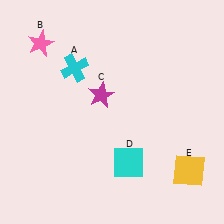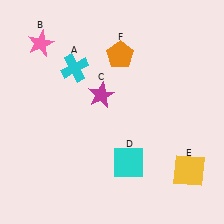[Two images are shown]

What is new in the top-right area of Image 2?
An orange pentagon (F) was added in the top-right area of Image 2.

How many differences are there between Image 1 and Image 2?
There is 1 difference between the two images.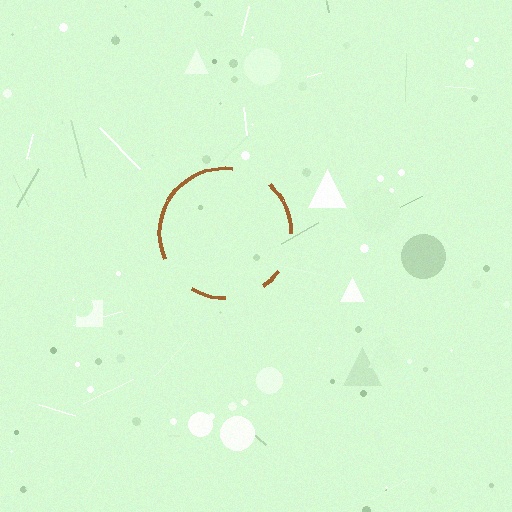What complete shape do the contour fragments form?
The contour fragments form a circle.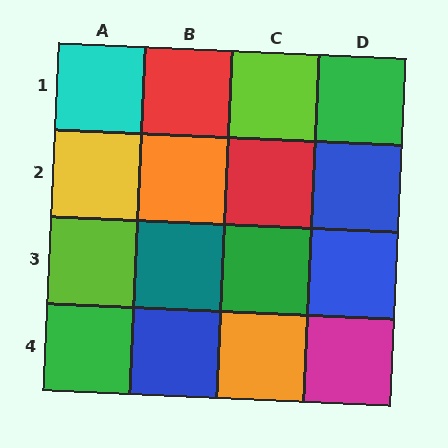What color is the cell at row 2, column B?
Orange.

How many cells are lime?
2 cells are lime.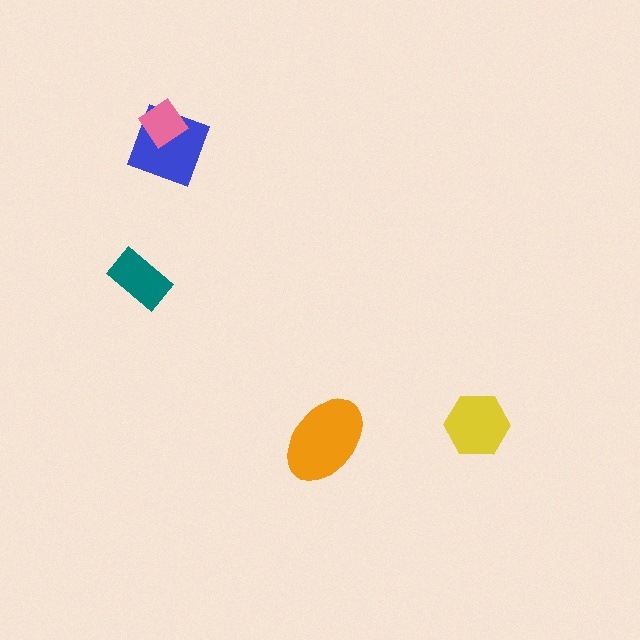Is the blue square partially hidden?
Yes, it is partially covered by another shape.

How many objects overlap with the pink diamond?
1 object overlaps with the pink diamond.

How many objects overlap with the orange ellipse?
0 objects overlap with the orange ellipse.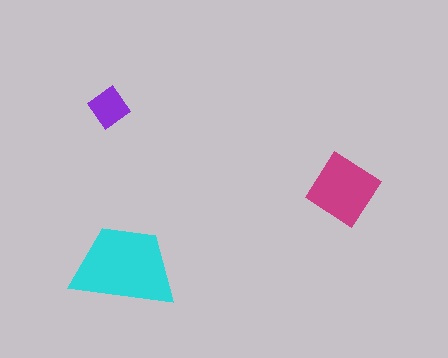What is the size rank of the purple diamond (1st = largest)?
3rd.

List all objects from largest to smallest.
The cyan trapezoid, the magenta diamond, the purple diamond.